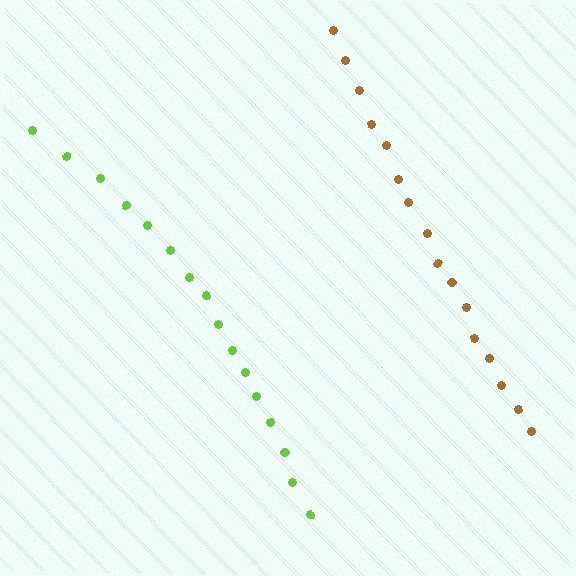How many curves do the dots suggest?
There are 2 distinct paths.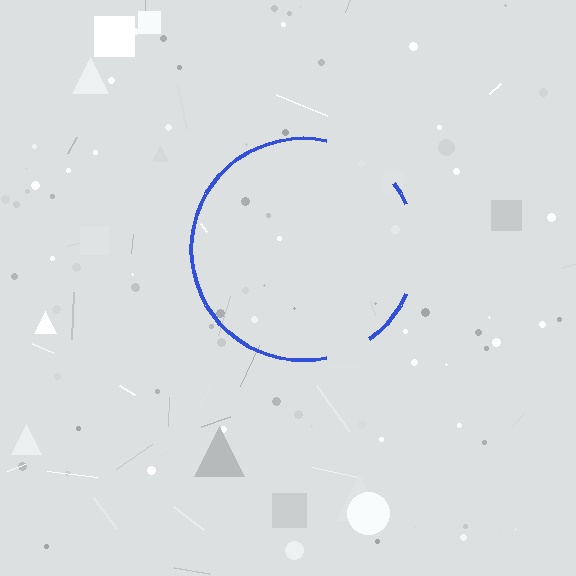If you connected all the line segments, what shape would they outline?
They would outline a circle.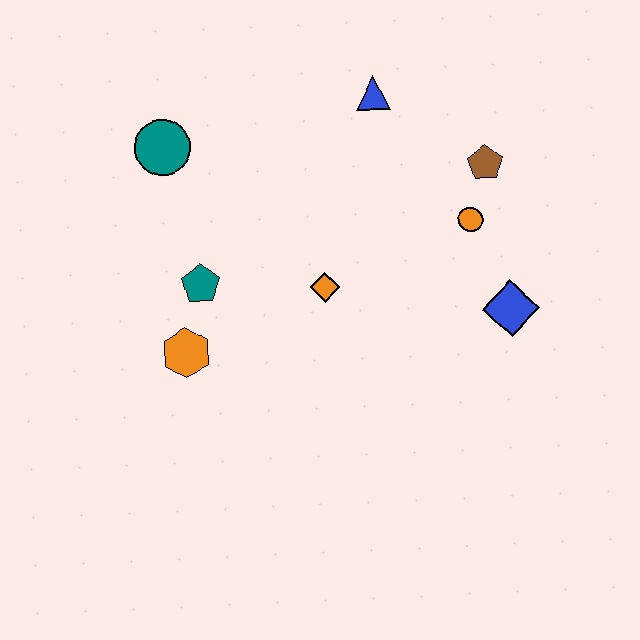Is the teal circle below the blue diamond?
No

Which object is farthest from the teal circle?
The blue diamond is farthest from the teal circle.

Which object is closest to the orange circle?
The brown pentagon is closest to the orange circle.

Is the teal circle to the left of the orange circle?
Yes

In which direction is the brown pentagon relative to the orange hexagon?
The brown pentagon is to the right of the orange hexagon.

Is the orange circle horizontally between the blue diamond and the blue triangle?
Yes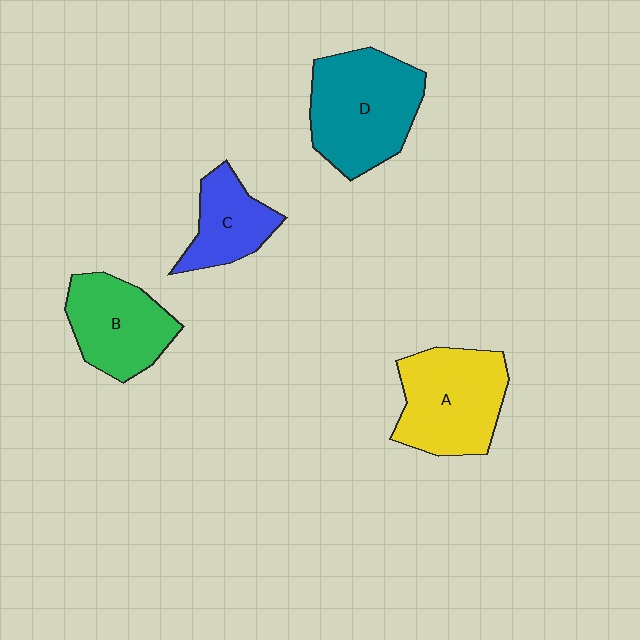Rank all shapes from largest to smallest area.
From largest to smallest: D (teal), A (yellow), B (green), C (blue).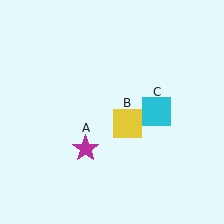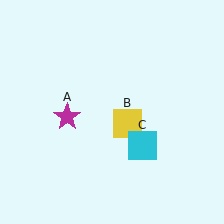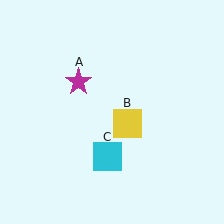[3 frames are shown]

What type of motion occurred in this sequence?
The magenta star (object A), cyan square (object C) rotated clockwise around the center of the scene.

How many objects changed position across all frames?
2 objects changed position: magenta star (object A), cyan square (object C).